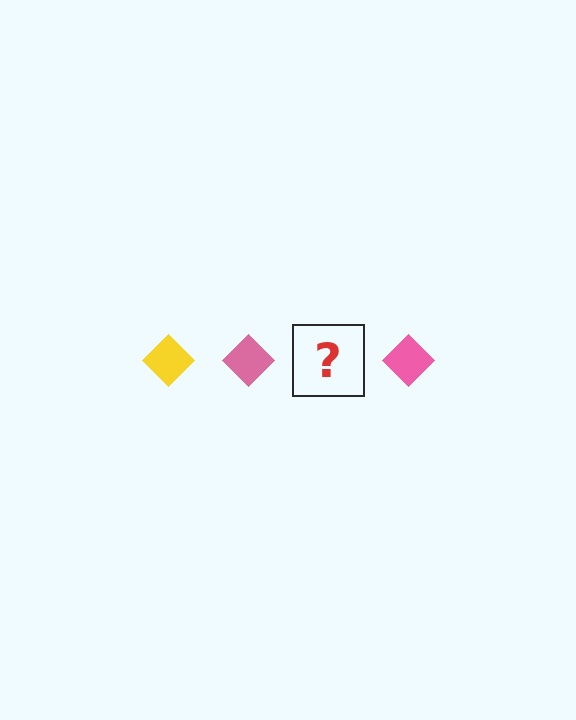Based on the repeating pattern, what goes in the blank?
The blank should be a yellow diamond.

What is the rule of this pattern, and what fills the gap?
The rule is that the pattern cycles through yellow, pink diamonds. The gap should be filled with a yellow diamond.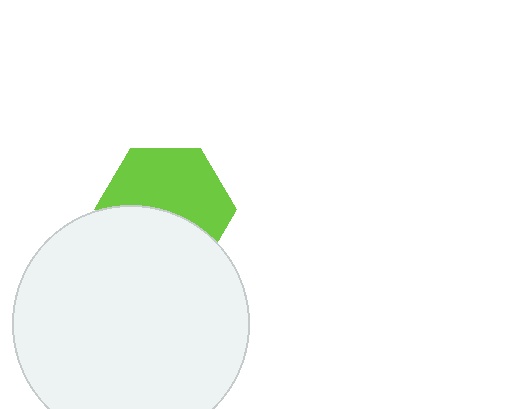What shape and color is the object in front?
The object in front is a white circle.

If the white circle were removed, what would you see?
You would see the complete lime hexagon.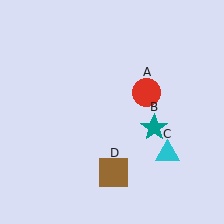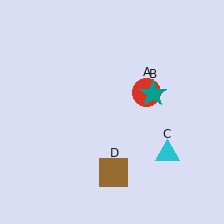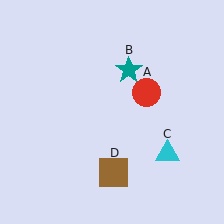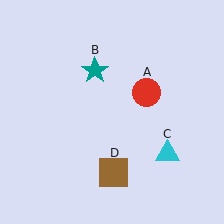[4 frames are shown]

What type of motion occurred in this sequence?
The teal star (object B) rotated counterclockwise around the center of the scene.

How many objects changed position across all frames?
1 object changed position: teal star (object B).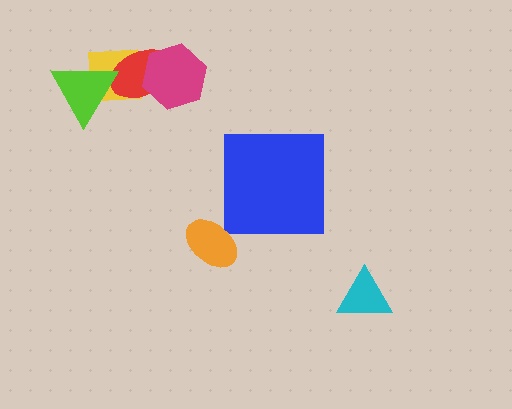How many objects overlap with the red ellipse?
3 objects overlap with the red ellipse.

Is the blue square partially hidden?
No, no other shape covers it.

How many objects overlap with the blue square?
0 objects overlap with the blue square.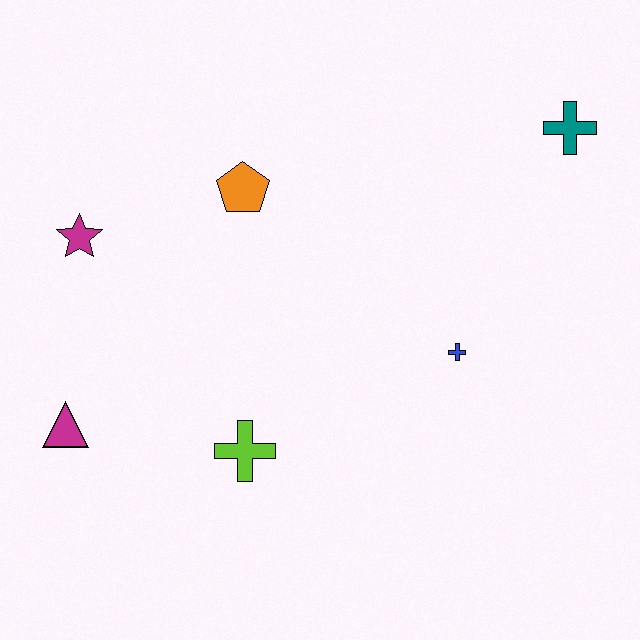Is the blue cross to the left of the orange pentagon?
No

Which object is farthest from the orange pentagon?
The teal cross is farthest from the orange pentagon.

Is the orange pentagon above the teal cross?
No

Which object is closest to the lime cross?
The magenta triangle is closest to the lime cross.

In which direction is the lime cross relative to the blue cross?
The lime cross is to the left of the blue cross.